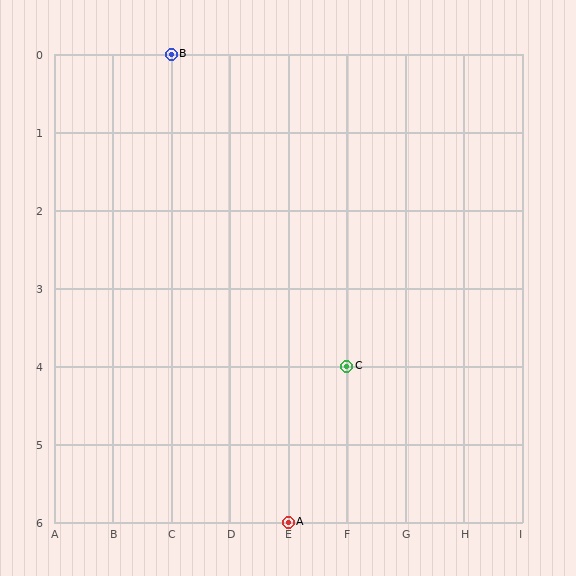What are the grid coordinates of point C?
Point C is at grid coordinates (F, 4).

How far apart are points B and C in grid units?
Points B and C are 3 columns and 4 rows apart (about 5.0 grid units diagonally).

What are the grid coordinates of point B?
Point B is at grid coordinates (C, 0).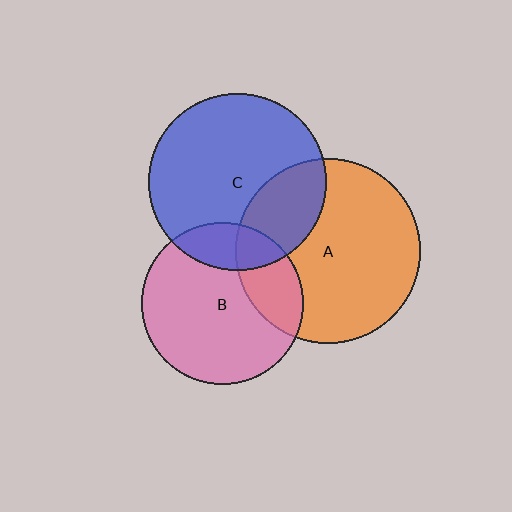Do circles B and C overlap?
Yes.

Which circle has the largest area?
Circle A (orange).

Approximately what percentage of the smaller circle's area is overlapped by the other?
Approximately 20%.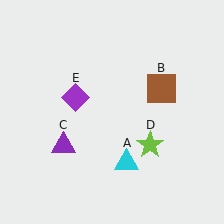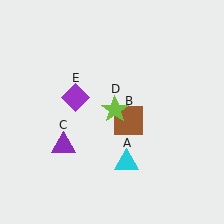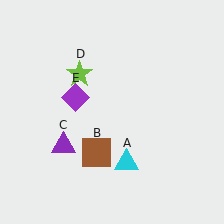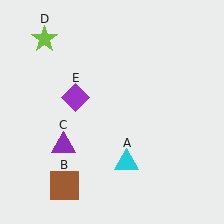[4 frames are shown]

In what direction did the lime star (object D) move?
The lime star (object D) moved up and to the left.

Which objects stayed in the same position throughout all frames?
Cyan triangle (object A) and purple triangle (object C) and purple diamond (object E) remained stationary.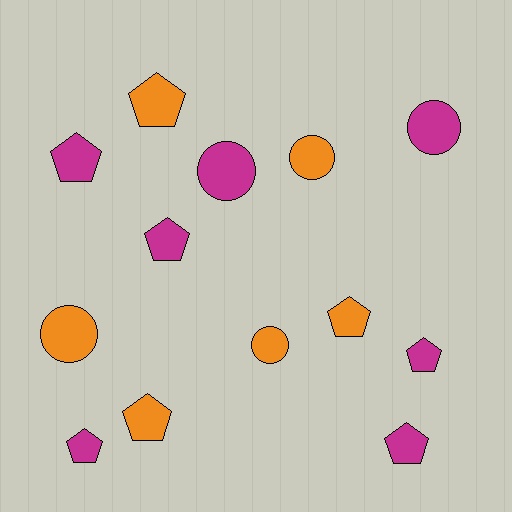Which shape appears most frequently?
Pentagon, with 8 objects.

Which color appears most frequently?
Magenta, with 7 objects.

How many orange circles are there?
There are 3 orange circles.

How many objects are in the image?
There are 13 objects.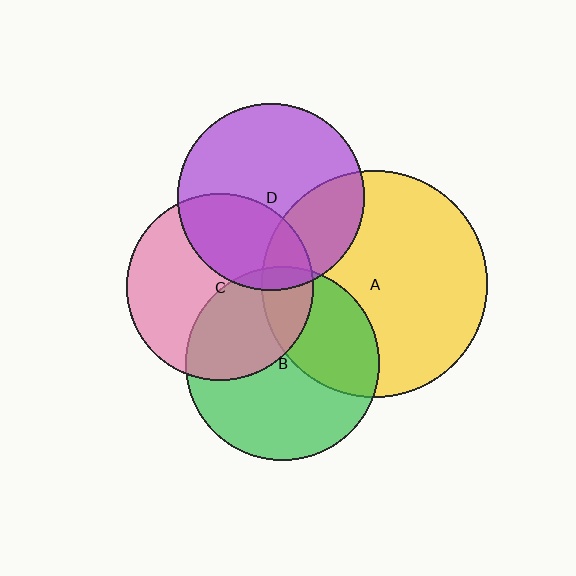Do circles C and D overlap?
Yes.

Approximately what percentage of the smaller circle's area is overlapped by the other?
Approximately 35%.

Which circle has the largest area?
Circle A (yellow).